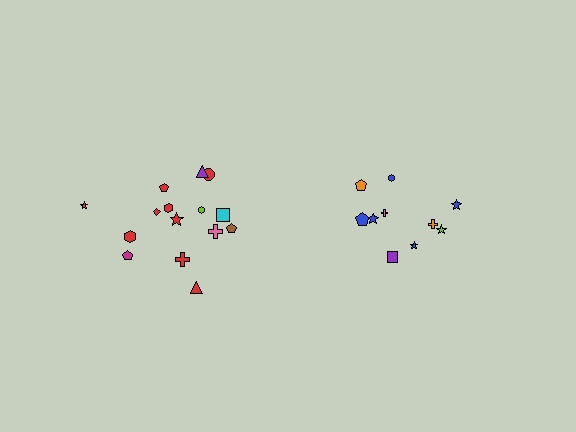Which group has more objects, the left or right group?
The left group.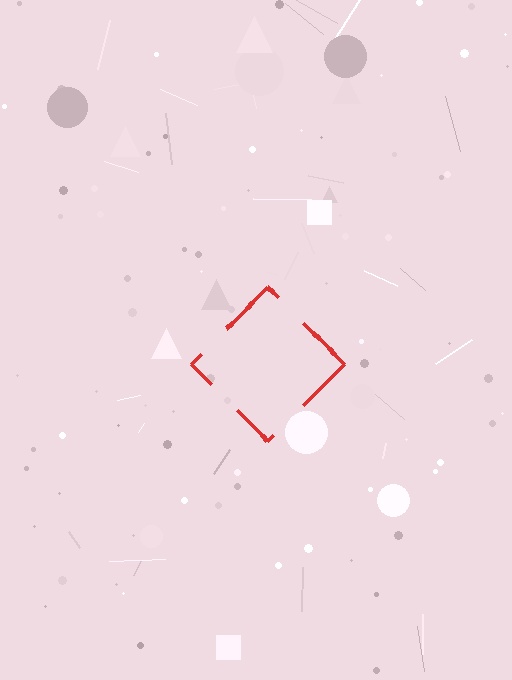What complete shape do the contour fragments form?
The contour fragments form a diamond.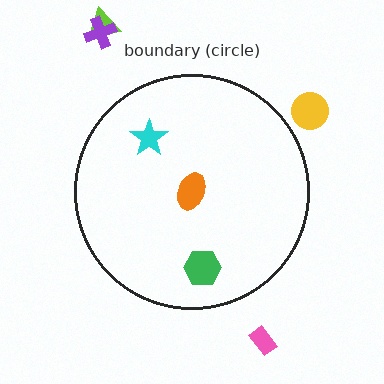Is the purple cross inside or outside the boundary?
Outside.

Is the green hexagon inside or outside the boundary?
Inside.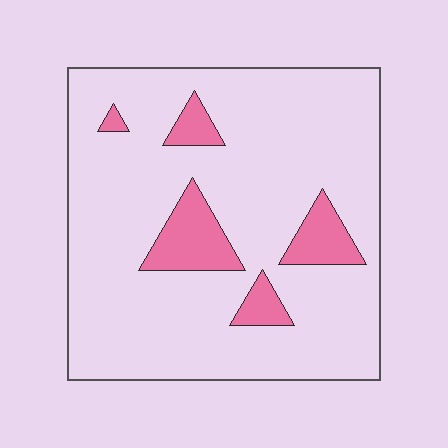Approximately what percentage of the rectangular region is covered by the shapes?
Approximately 15%.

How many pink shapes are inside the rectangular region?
5.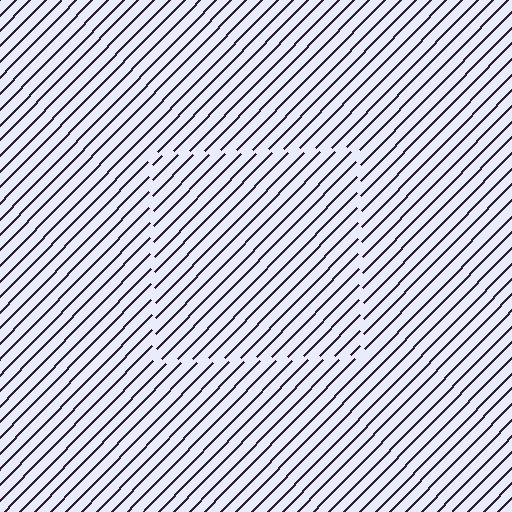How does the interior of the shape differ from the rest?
The interior of the shape contains the same grating, shifted by half a period — the contour is defined by the phase discontinuity where line-ends from the inner and outer gratings abut.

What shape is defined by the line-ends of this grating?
An illusory square. The interior of the shape contains the same grating, shifted by half a period — the contour is defined by the phase discontinuity where line-ends from the inner and outer gratings abut.